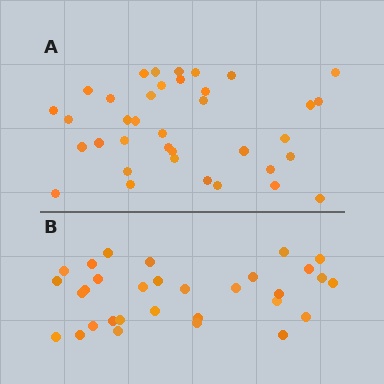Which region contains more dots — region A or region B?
Region A (the top region) has more dots.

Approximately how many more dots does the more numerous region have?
Region A has about 6 more dots than region B.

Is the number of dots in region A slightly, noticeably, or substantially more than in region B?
Region A has only slightly more — the two regions are fairly close. The ratio is roughly 1.2 to 1.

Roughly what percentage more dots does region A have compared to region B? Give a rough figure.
About 20% more.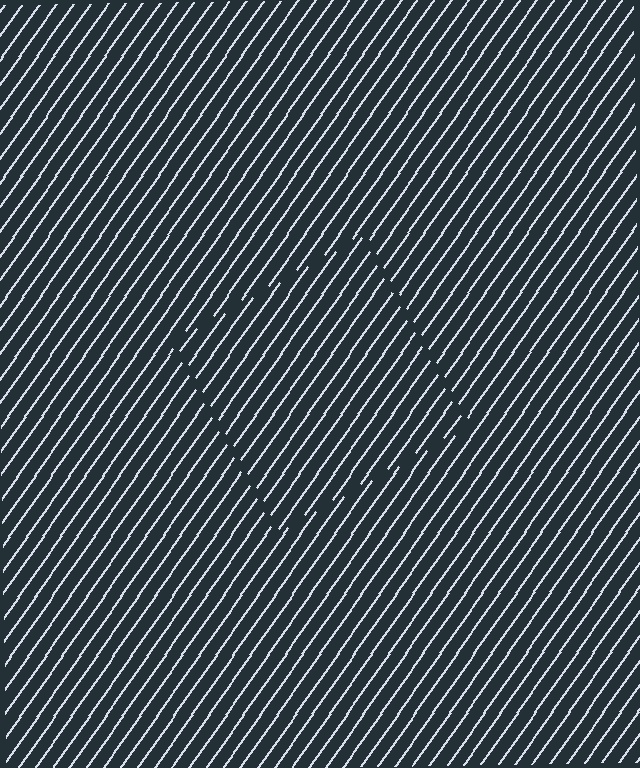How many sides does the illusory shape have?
4 sides — the line-ends trace a square.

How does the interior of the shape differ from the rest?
The interior of the shape contains the same grating, shifted by half a period — the contour is defined by the phase discontinuity where line-ends from the inner and outer gratings abut.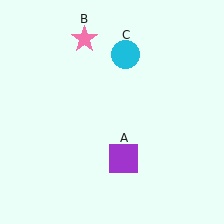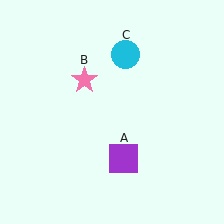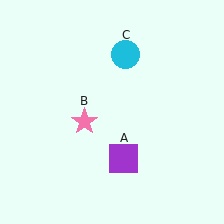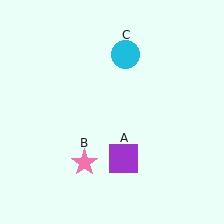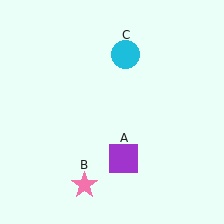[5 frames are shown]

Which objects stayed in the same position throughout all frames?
Purple square (object A) and cyan circle (object C) remained stationary.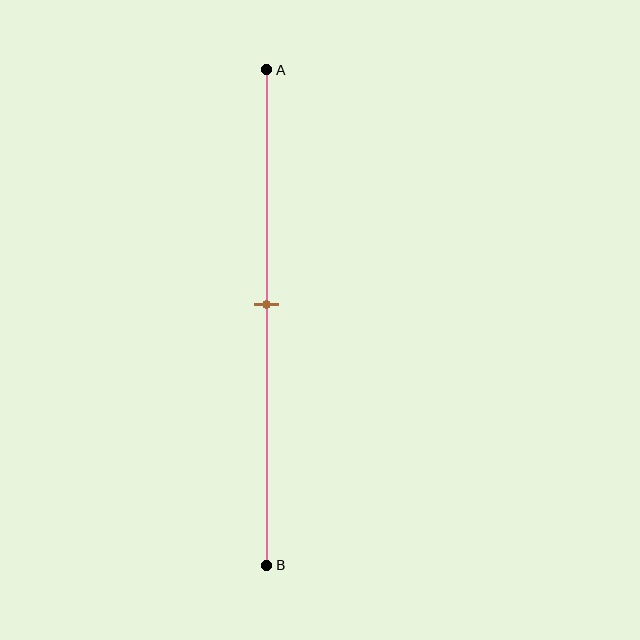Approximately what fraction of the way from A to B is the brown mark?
The brown mark is approximately 45% of the way from A to B.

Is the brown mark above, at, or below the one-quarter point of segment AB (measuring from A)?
The brown mark is below the one-quarter point of segment AB.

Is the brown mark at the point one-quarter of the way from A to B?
No, the mark is at about 45% from A, not at the 25% one-quarter point.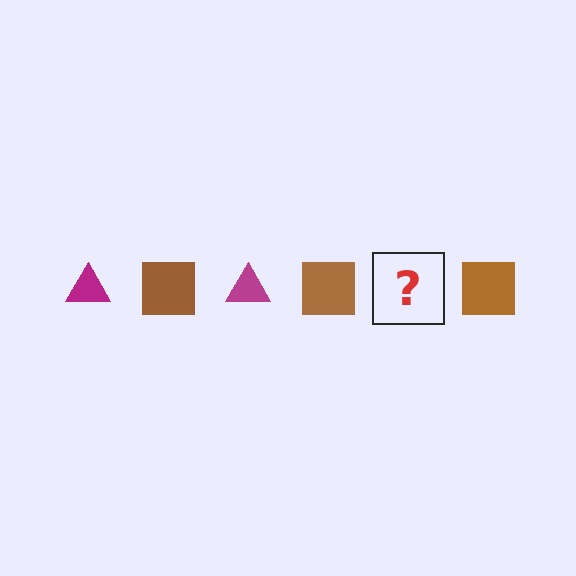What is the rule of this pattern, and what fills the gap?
The rule is that the pattern alternates between magenta triangle and brown square. The gap should be filled with a magenta triangle.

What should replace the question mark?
The question mark should be replaced with a magenta triangle.